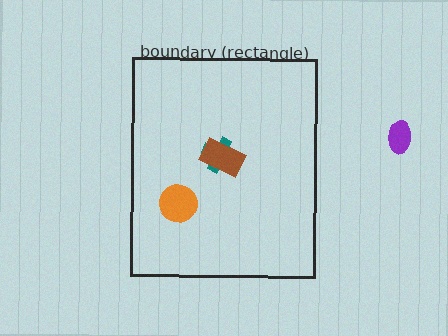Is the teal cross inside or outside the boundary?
Inside.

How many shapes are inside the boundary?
3 inside, 1 outside.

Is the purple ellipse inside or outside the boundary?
Outside.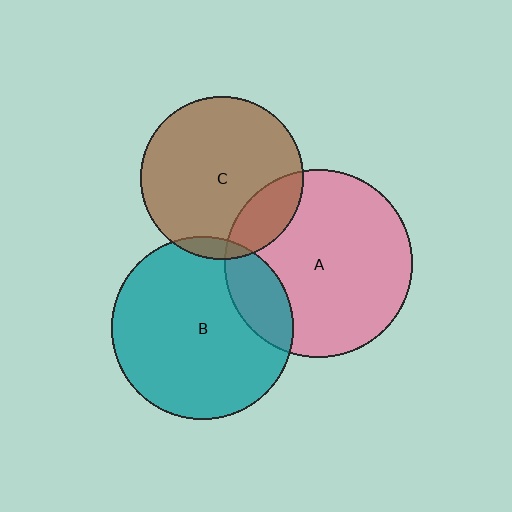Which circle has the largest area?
Circle A (pink).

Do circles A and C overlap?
Yes.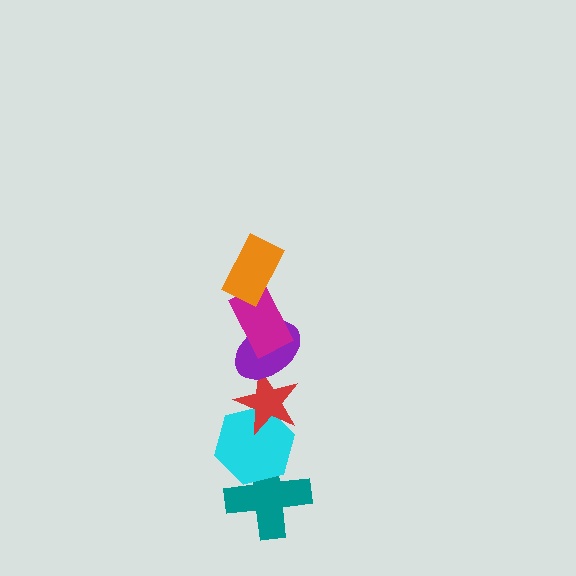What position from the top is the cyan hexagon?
The cyan hexagon is 5th from the top.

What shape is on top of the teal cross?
The cyan hexagon is on top of the teal cross.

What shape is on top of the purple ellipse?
The magenta rectangle is on top of the purple ellipse.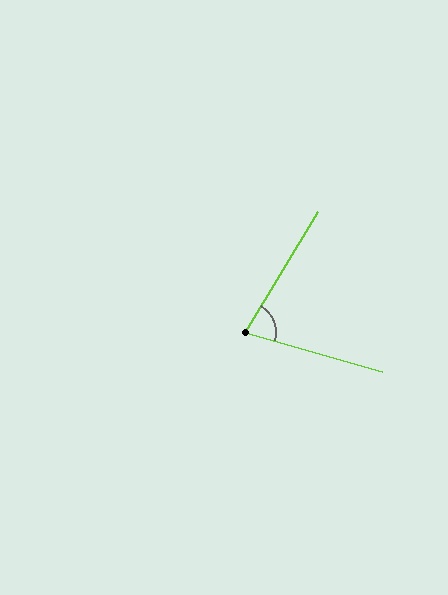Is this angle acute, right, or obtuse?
It is acute.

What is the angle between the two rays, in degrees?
Approximately 75 degrees.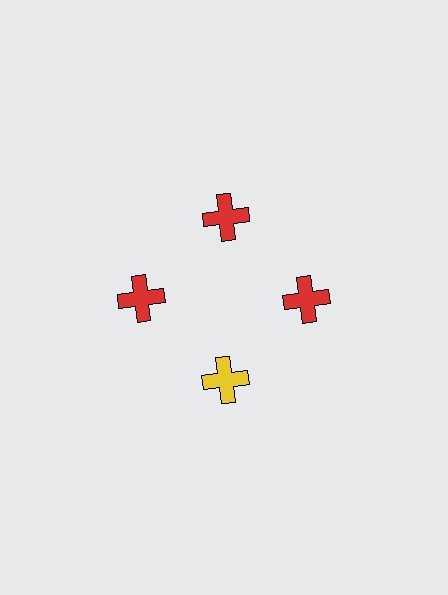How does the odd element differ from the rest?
It has a different color: yellow instead of red.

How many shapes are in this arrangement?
There are 4 shapes arranged in a ring pattern.